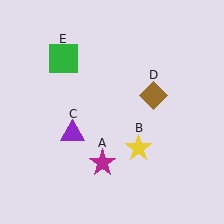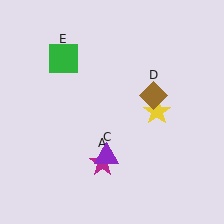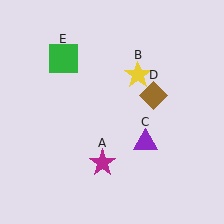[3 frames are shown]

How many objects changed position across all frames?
2 objects changed position: yellow star (object B), purple triangle (object C).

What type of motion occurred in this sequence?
The yellow star (object B), purple triangle (object C) rotated counterclockwise around the center of the scene.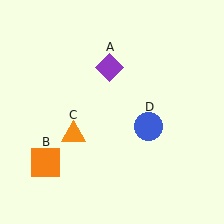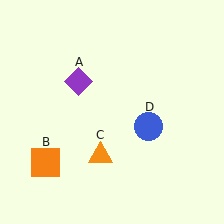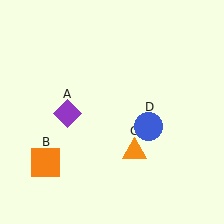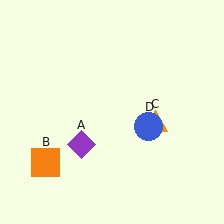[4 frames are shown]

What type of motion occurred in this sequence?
The purple diamond (object A), orange triangle (object C) rotated counterclockwise around the center of the scene.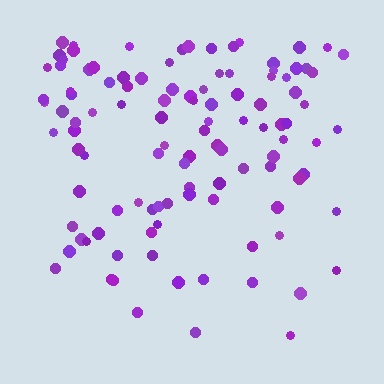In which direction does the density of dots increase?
From bottom to top, with the top side densest.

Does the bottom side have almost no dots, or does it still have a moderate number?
Still a moderate number, just noticeably fewer than the top.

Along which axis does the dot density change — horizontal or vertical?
Vertical.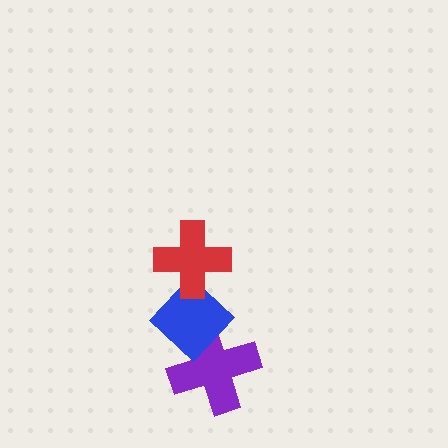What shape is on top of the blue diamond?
The red cross is on top of the blue diamond.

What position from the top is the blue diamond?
The blue diamond is 2nd from the top.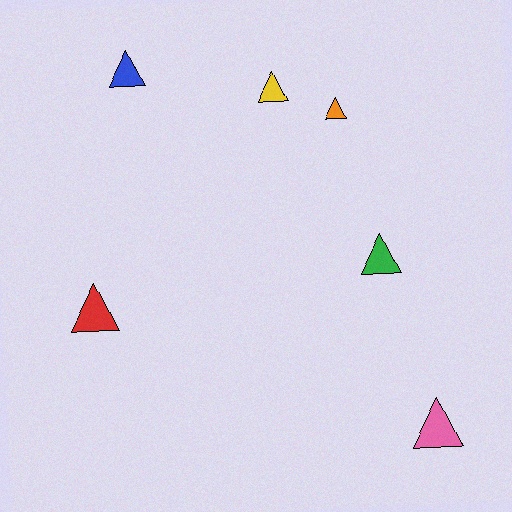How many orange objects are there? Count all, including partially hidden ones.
There is 1 orange object.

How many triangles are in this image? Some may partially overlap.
There are 6 triangles.